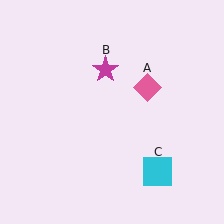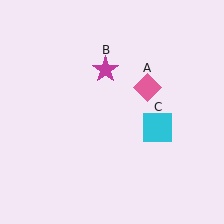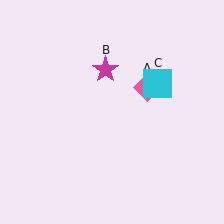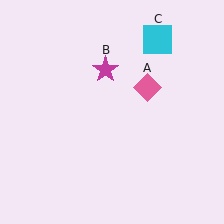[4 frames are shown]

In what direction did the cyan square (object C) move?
The cyan square (object C) moved up.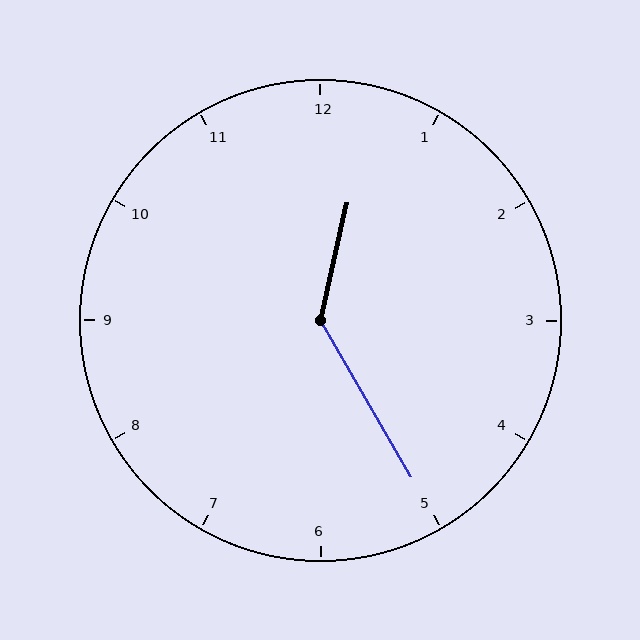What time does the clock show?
12:25.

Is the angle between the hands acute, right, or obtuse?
It is obtuse.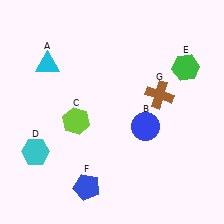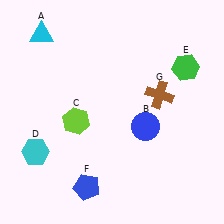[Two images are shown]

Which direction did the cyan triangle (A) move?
The cyan triangle (A) moved up.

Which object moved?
The cyan triangle (A) moved up.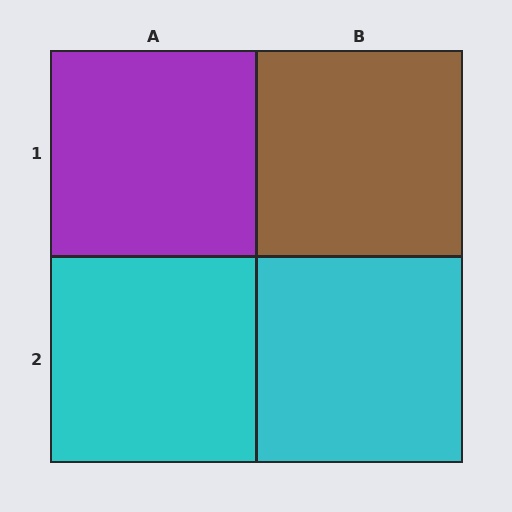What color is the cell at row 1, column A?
Purple.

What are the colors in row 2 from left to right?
Cyan, cyan.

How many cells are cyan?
2 cells are cyan.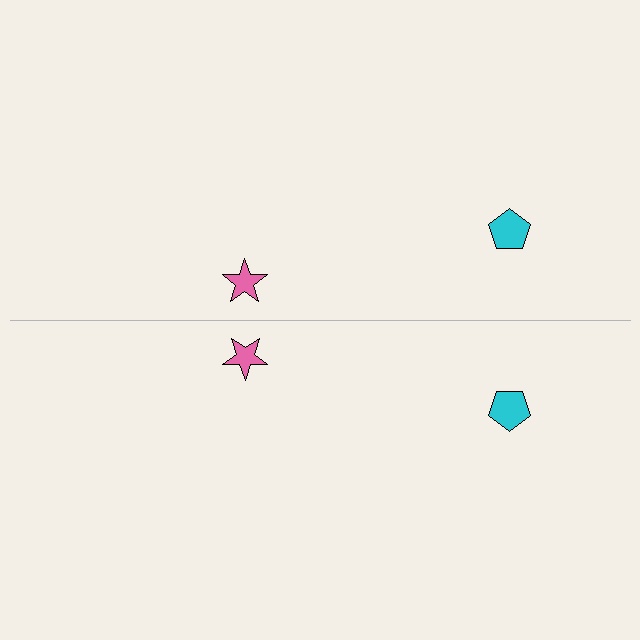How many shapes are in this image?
There are 4 shapes in this image.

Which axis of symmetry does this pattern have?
The pattern has a horizontal axis of symmetry running through the center of the image.